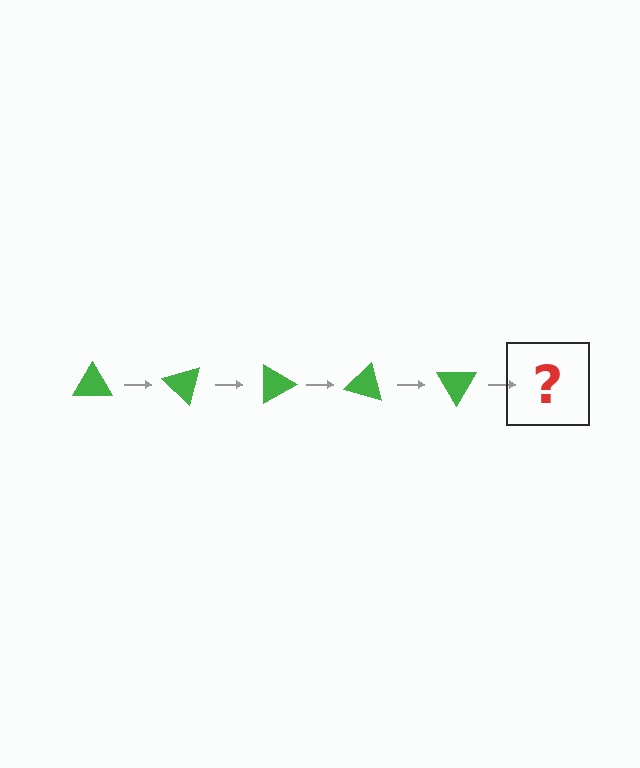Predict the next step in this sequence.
The next step is a green triangle rotated 225 degrees.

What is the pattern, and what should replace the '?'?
The pattern is that the triangle rotates 45 degrees each step. The '?' should be a green triangle rotated 225 degrees.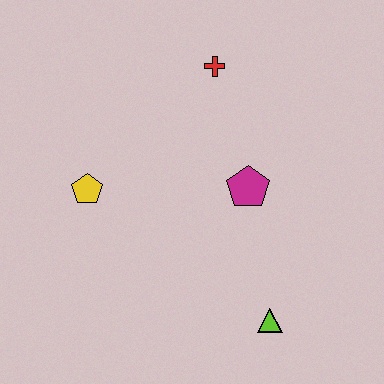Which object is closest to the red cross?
The magenta pentagon is closest to the red cross.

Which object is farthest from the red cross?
The lime triangle is farthest from the red cross.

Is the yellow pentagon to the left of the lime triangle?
Yes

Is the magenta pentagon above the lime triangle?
Yes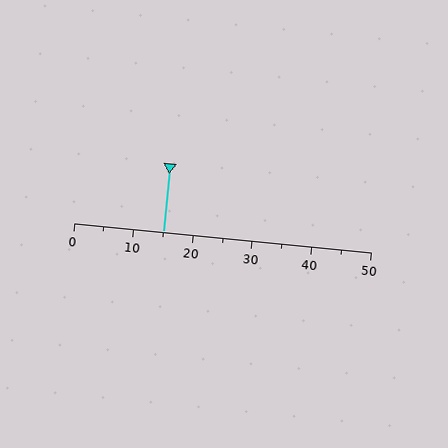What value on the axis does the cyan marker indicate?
The marker indicates approximately 15.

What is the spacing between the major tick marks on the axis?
The major ticks are spaced 10 apart.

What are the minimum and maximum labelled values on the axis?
The axis runs from 0 to 50.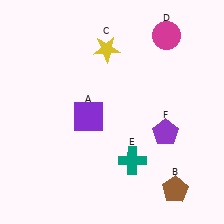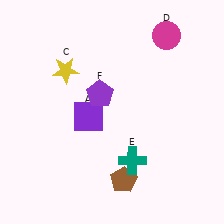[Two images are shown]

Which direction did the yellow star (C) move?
The yellow star (C) moved left.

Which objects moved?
The objects that moved are: the brown pentagon (B), the yellow star (C), the purple pentagon (F).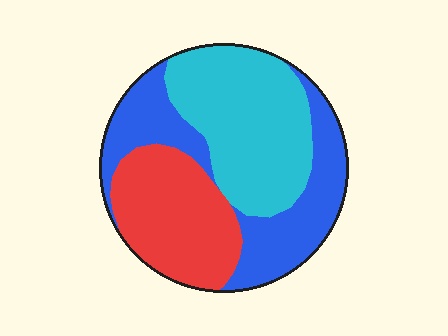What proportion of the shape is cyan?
Cyan takes up about three eighths (3/8) of the shape.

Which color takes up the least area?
Red, at roughly 30%.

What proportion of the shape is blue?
Blue covers about 35% of the shape.